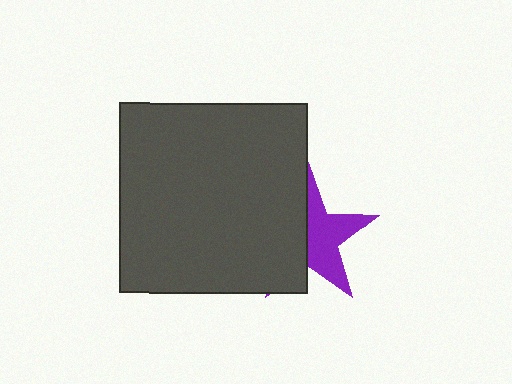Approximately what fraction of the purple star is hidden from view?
Roughly 47% of the purple star is hidden behind the dark gray rectangle.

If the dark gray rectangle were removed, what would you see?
You would see the complete purple star.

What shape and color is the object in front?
The object in front is a dark gray rectangle.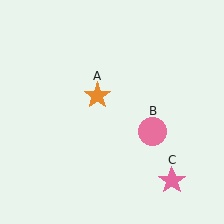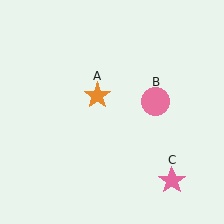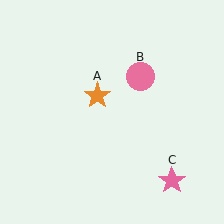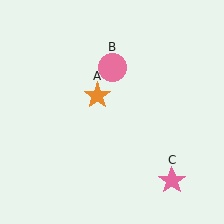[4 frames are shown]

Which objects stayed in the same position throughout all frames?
Orange star (object A) and pink star (object C) remained stationary.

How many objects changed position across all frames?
1 object changed position: pink circle (object B).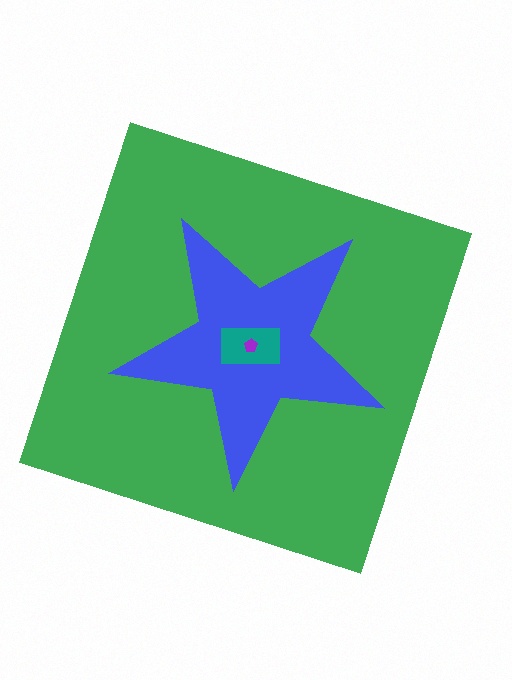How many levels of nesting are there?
4.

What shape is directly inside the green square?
The blue star.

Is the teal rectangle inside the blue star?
Yes.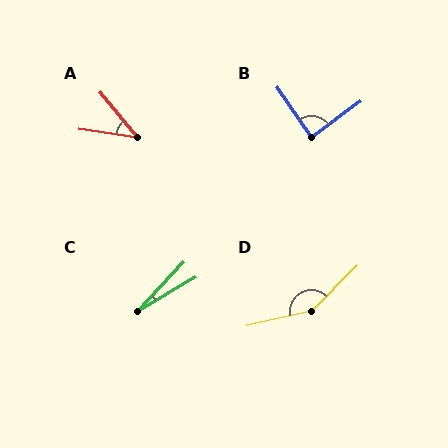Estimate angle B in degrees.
Approximately 89 degrees.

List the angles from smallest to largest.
C (16°), A (43°), B (89°), D (148°).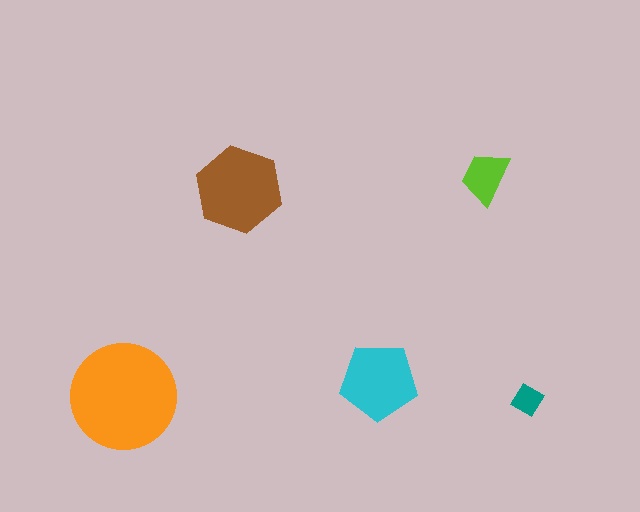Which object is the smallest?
The teal diamond.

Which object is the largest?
The orange circle.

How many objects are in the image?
There are 5 objects in the image.